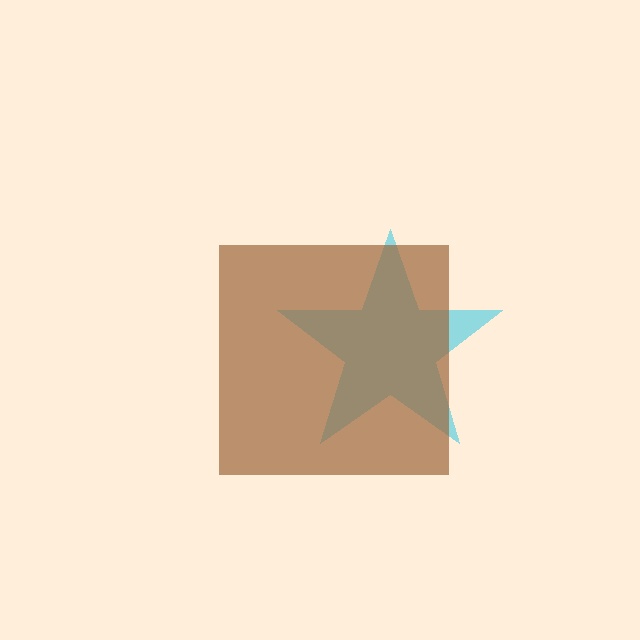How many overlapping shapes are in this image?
There are 2 overlapping shapes in the image.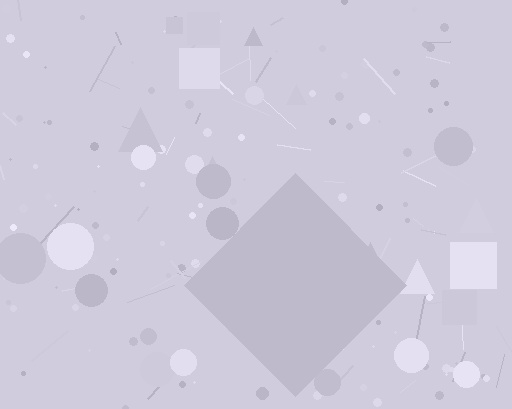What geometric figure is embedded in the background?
A diamond is embedded in the background.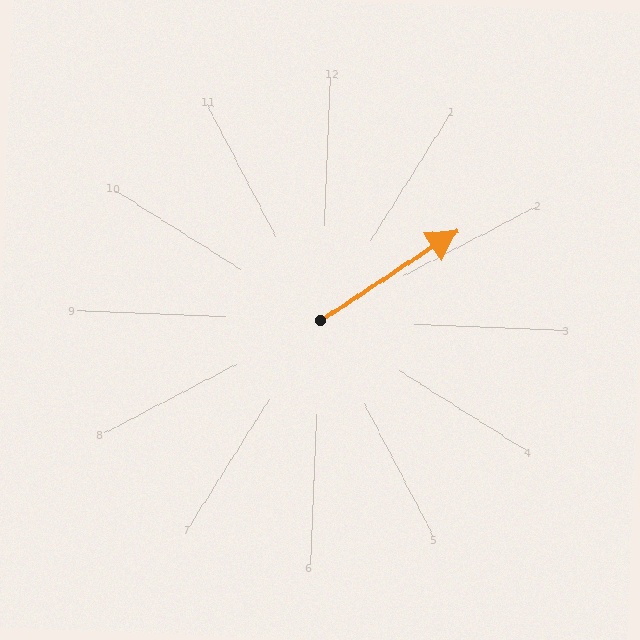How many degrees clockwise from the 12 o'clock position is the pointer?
Approximately 54 degrees.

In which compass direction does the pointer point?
Northeast.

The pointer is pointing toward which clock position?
Roughly 2 o'clock.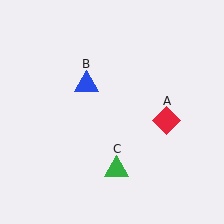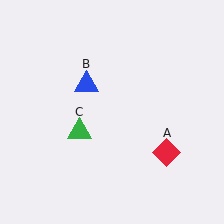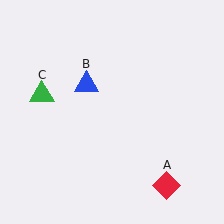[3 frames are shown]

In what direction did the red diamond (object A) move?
The red diamond (object A) moved down.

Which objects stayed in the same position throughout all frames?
Blue triangle (object B) remained stationary.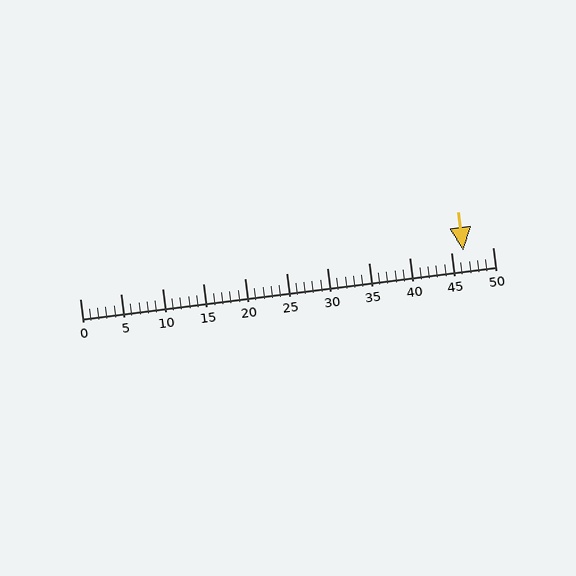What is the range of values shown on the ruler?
The ruler shows values from 0 to 50.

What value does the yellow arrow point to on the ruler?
The yellow arrow points to approximately 46.